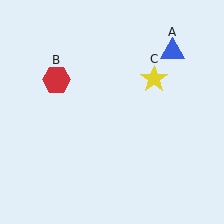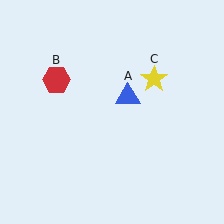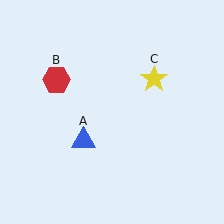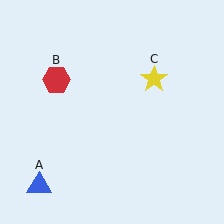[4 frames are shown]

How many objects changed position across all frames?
1 object changed position: blue triangle (object A).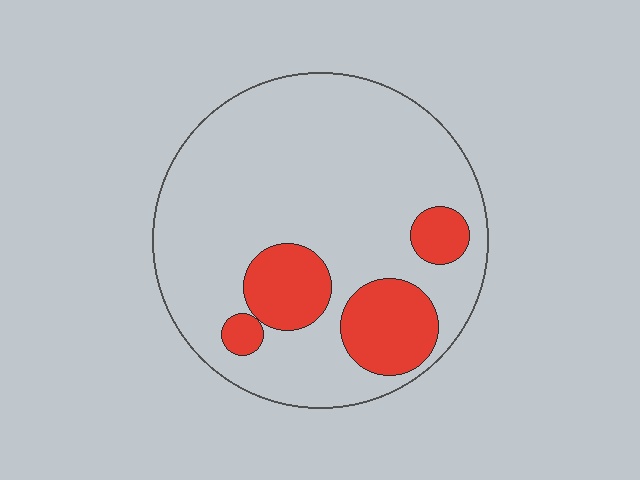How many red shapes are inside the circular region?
4.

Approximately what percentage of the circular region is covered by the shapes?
Approximately 20%.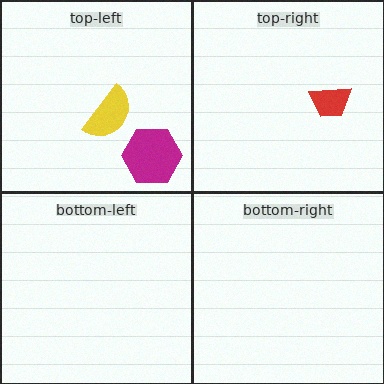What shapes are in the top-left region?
The magenta hexagon, the yellow semicircle.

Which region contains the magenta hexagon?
The top-left region.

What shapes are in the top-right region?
The red trapezoid.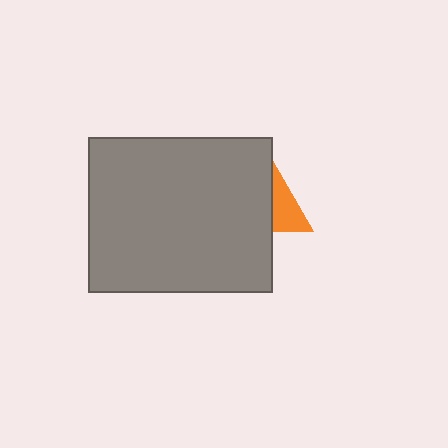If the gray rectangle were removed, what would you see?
You would see the complete orange triangle.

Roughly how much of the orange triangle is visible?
A small part of it is visible (roughly 39%).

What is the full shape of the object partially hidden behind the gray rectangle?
The partially hidden object is an orange triangle.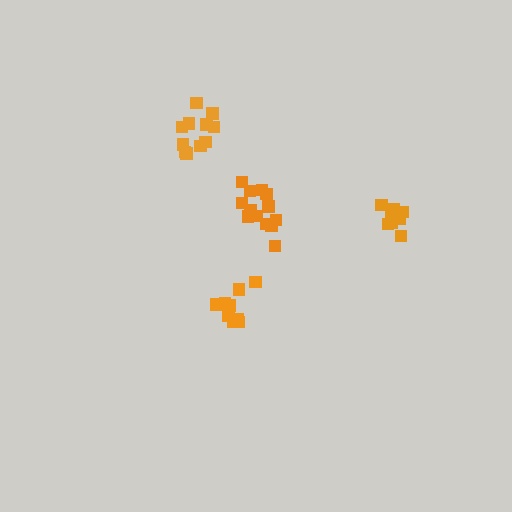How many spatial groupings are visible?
There are 4 spatial groupings.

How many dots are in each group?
Group 1: 11 dots, Group 2: 9 dots, Group 3: 10 dots, Group 4: 13 dots (43 total).